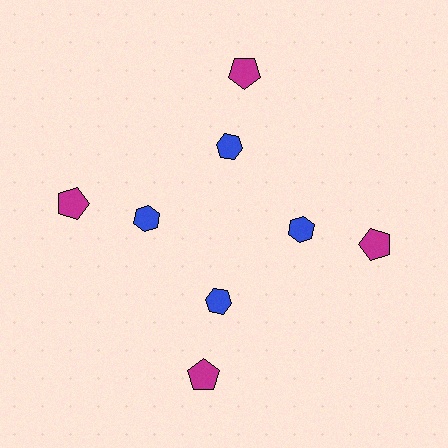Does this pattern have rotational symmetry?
Yes, this pattern has 4-fold rotational symmetry. It looks the same after rotating 90 degrees around the center.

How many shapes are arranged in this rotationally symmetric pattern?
There are 8 shapes, arranged in 4 groups of 2.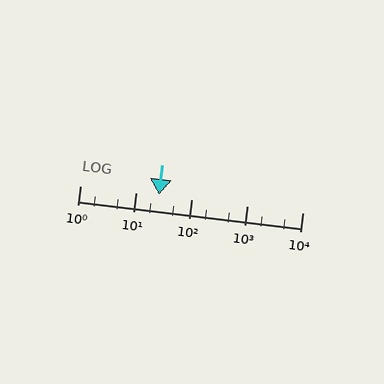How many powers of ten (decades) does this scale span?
The scale spans 4 decades, from 1 to 10000.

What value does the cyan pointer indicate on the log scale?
The pointer indicates approximately 26.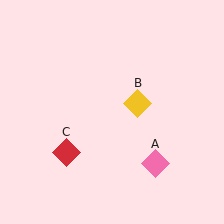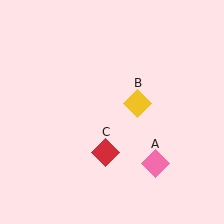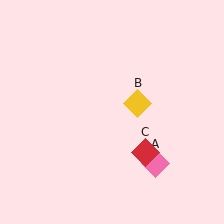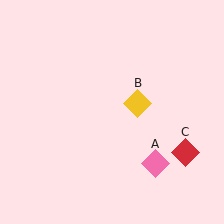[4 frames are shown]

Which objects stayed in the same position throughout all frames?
Pink diamond (object A) and yellow diamond (object B) remained stationary.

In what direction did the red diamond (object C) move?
The red diamond (object C) moved right.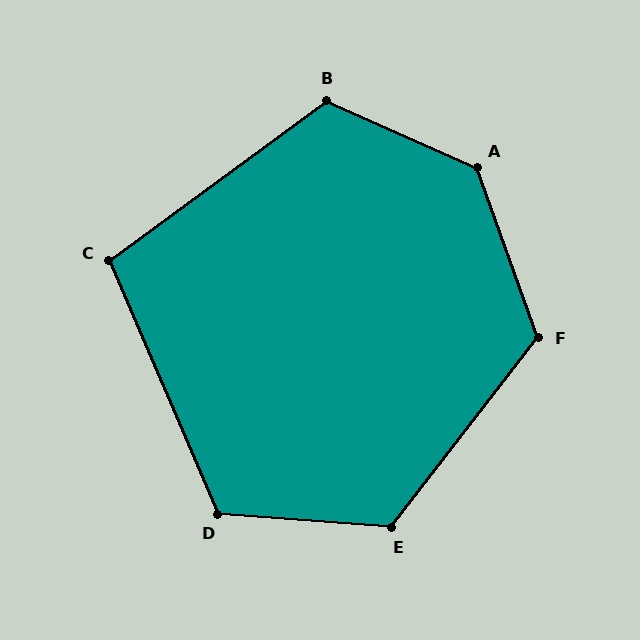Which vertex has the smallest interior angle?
C, at approximately 103 degrees.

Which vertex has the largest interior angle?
A, at approximately 134 degrees.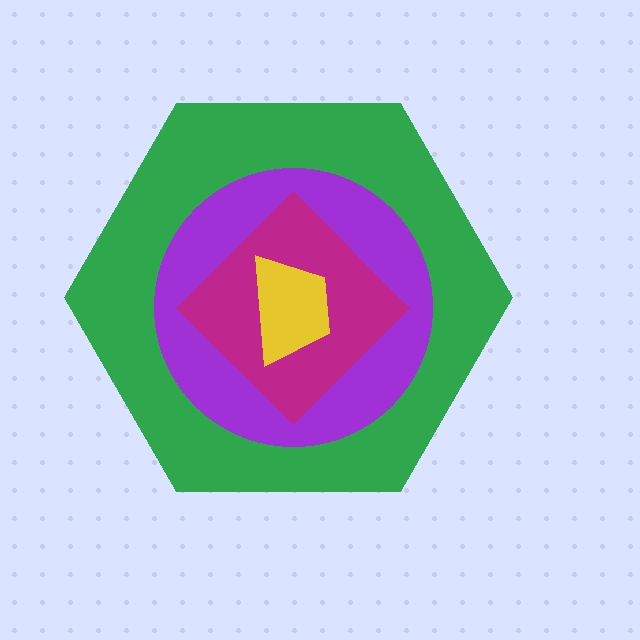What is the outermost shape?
The green hexagon.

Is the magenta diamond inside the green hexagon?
Yes.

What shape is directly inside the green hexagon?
The purple circle.